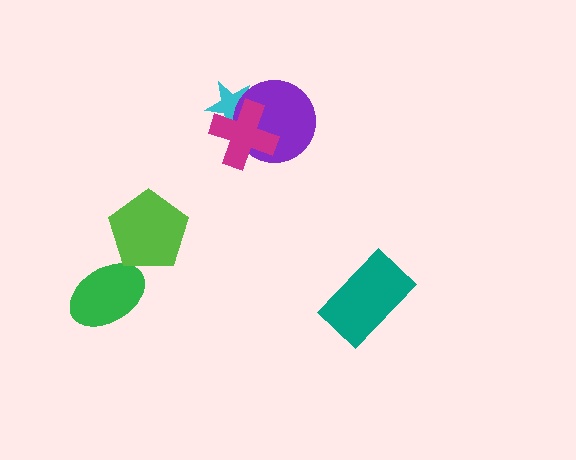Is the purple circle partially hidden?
Yes, it is partially covered by another shape.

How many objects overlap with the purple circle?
2 objects overlap with the purple circle.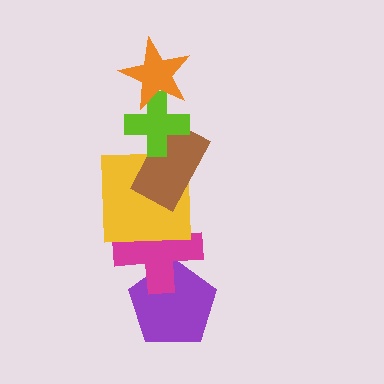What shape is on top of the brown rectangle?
The lime cross is on top of the brown rectangle.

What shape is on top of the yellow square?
The brown rectangle is on top of the yellow square.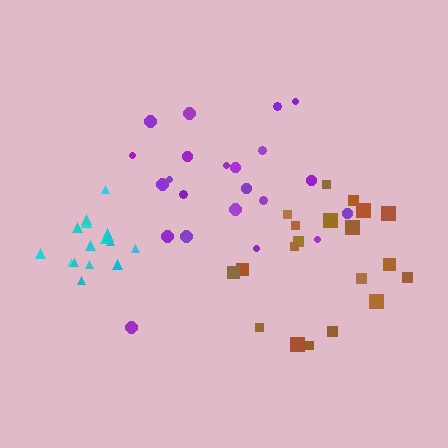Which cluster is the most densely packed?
Cyan.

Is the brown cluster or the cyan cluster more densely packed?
Cyan.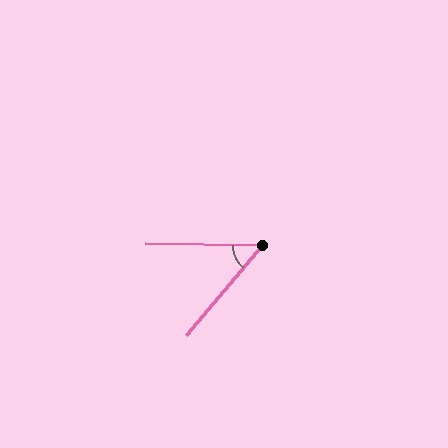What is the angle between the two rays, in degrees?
Approximately 51 degrees.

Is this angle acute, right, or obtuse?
It is acute.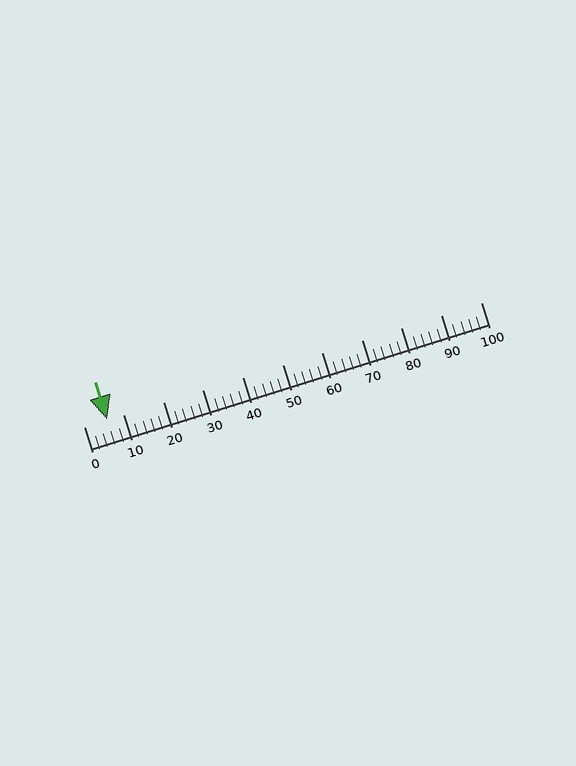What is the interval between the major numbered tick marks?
The major tick marks are spaced 10 units apart.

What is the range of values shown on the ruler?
The ruler shows values from 0 to 100.